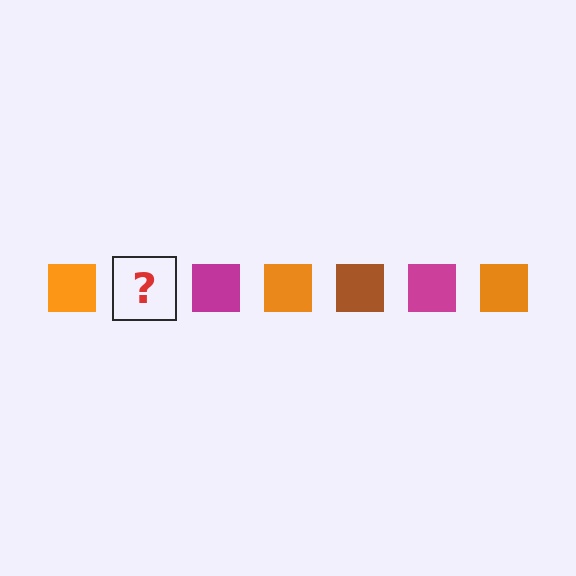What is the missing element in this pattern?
The missing element is a brown square.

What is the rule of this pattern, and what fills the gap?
The rule is that the pattern cycles through orange, brown, magenta squares. The gap should be filled with a brown square.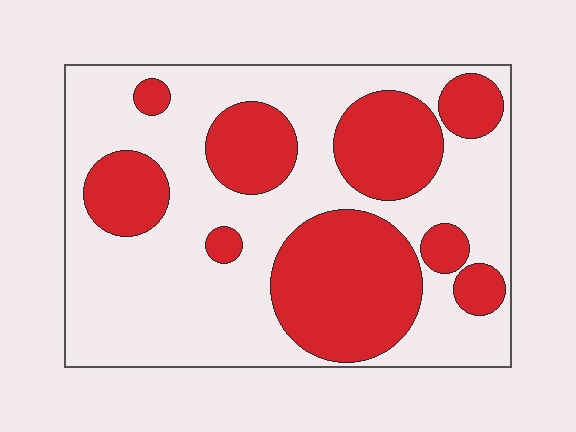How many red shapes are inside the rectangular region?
9.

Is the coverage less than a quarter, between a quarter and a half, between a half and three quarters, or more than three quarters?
Between a quarter and a half.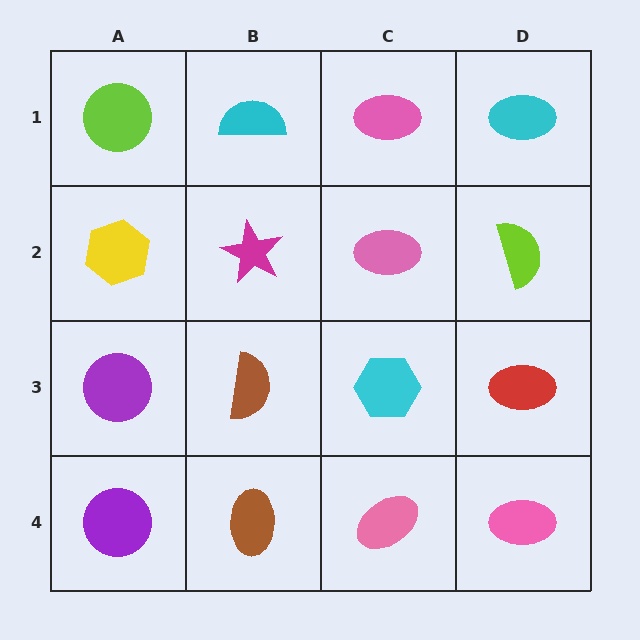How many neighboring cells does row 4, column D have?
2.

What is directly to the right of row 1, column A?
A cyan semicircle.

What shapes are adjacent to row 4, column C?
A cyan hexagon (row 3, column C), a brown ellipse (row 4, column B), a pink ellipse (row 4, column D).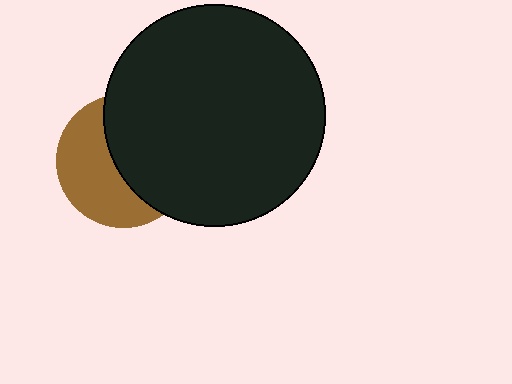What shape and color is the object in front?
The object in front is a black circle.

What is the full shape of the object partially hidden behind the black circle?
The partially hidden object is a brown circle.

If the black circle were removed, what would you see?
You would see the complete brown circle.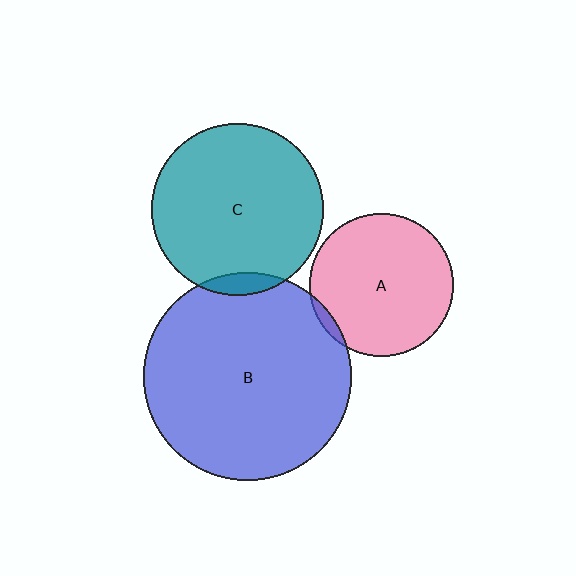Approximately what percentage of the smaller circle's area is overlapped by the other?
Approximately 5%.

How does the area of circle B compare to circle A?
Approximately 2.1 times.